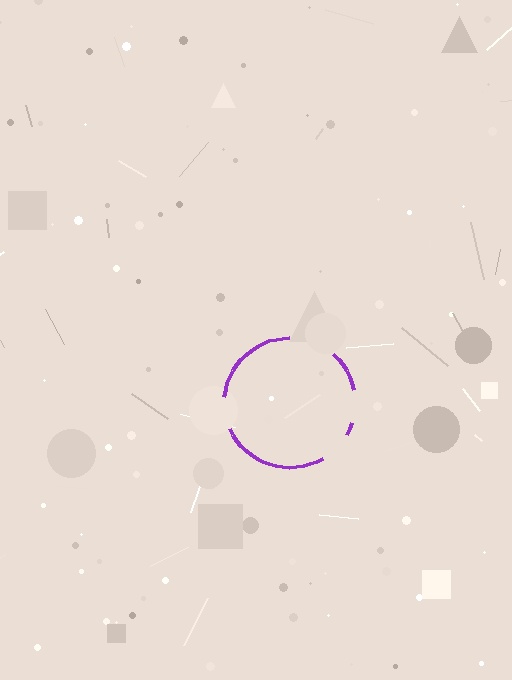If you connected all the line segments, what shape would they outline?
They would outline a circle.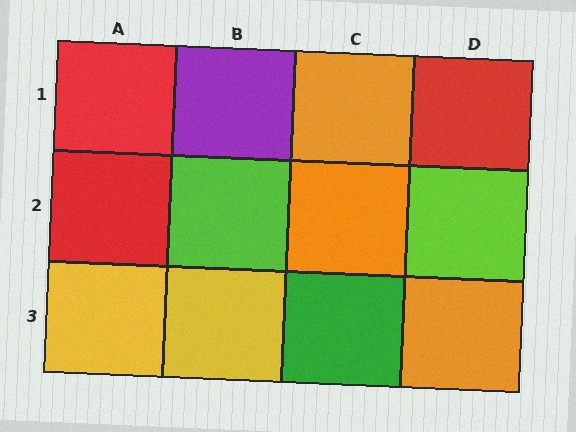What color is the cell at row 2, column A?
Red.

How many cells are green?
1 cell is green.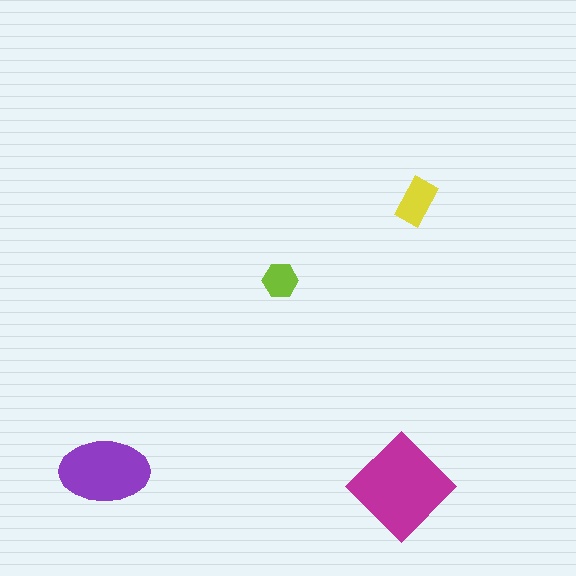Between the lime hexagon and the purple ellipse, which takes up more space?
The purple ellipse.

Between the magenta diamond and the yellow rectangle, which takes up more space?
The magenta diamond.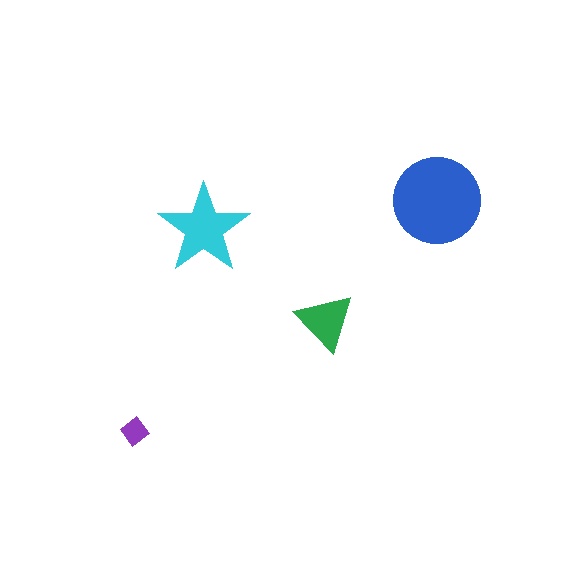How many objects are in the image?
There are 4 objects in the image.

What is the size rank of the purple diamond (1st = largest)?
4th.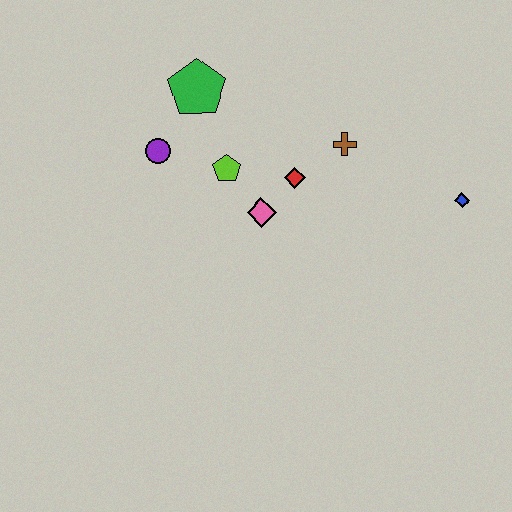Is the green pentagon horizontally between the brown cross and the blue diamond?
No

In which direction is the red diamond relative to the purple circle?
The red diamond is to the right of the purple circle.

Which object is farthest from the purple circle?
The blue diamond is farthest from the purple circle.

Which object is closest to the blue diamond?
The brown cross is closest to the blue diamond.